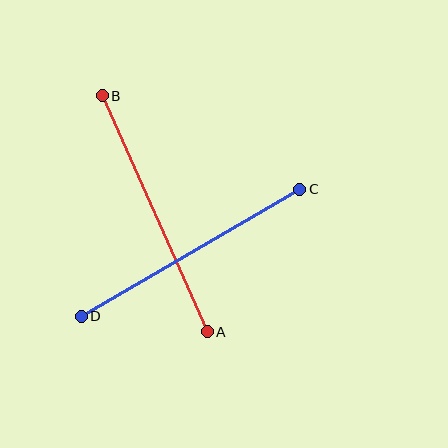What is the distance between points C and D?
The distance is approximately 253 pixels.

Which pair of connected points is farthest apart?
Points A and B are farthest apart.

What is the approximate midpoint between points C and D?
The midpoint is at approximately (190, 253) pixels.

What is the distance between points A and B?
The distance is approximately 258 pixels.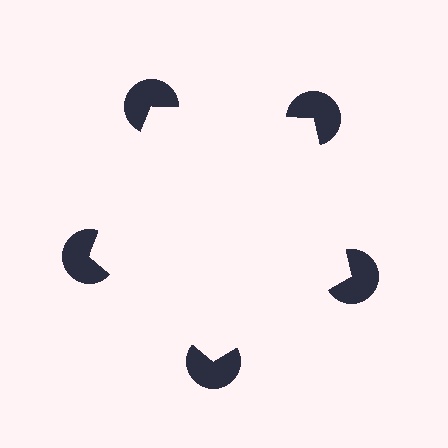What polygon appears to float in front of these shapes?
An illusory pentagon — its edges are inferred from the aligned wedge cuts in the pac-man discs, not physically drawn.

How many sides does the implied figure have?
5 sides.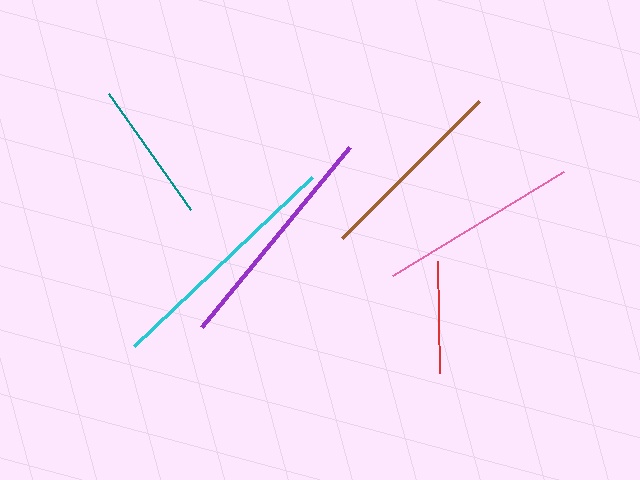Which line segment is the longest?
The cyan line is the longest at approximately 245 pixels.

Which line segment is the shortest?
The red line is the shortest at approximately 111 pixels.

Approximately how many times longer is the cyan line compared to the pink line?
The cyan line is approximately 1.2 times the length of the pink line.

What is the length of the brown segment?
The brown segment is approximately 193 pixels long.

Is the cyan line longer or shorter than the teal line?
The cyan line is longer than the teal line.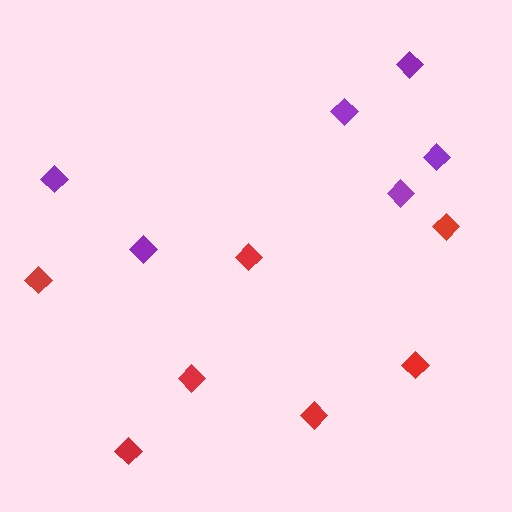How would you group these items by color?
There are 2 groups: one group of red diamonds (7) and one group of purple diamonds (6).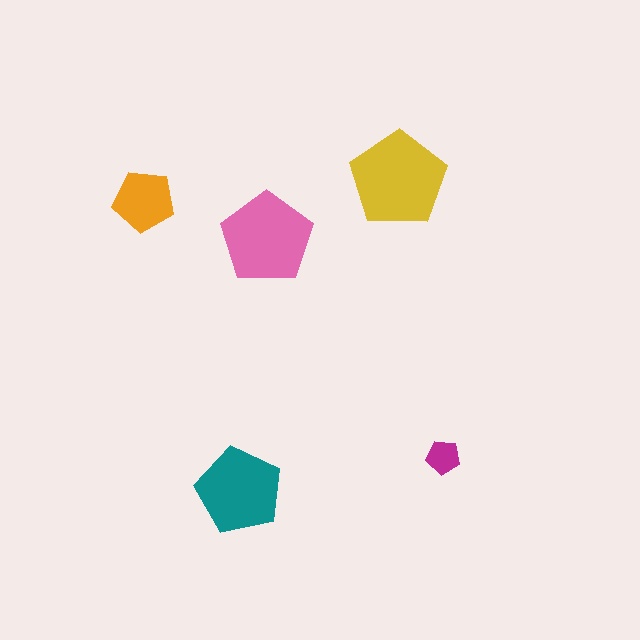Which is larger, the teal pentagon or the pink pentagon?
The pink one.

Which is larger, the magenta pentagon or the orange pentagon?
The orange one.